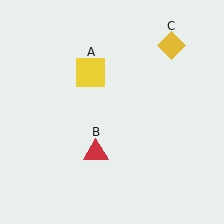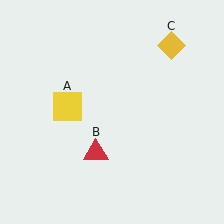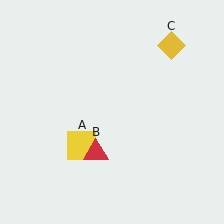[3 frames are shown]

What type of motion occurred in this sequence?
The yellow square (object A) rotated counterclockwise around the center of the scene.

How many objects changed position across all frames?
1 object changed position: yellow square (object A).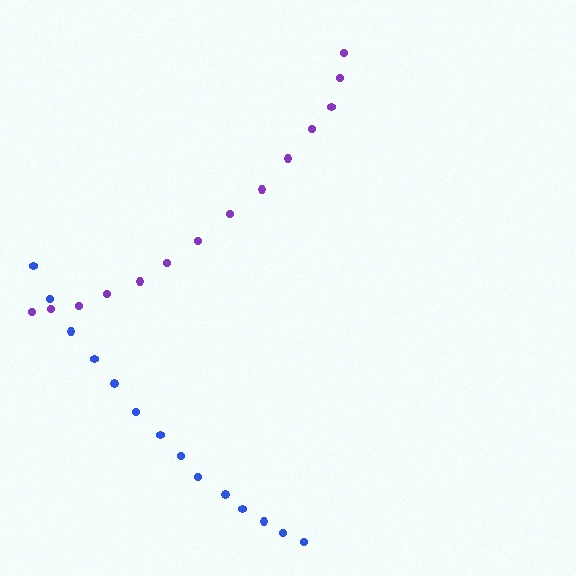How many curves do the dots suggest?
There are 2 distinct paths.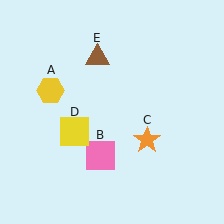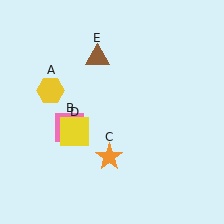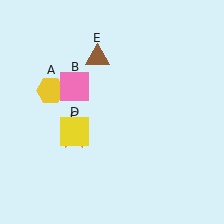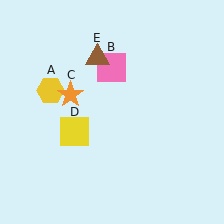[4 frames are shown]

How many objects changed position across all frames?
2 objects changed position: pink square (object B), orange star (object C).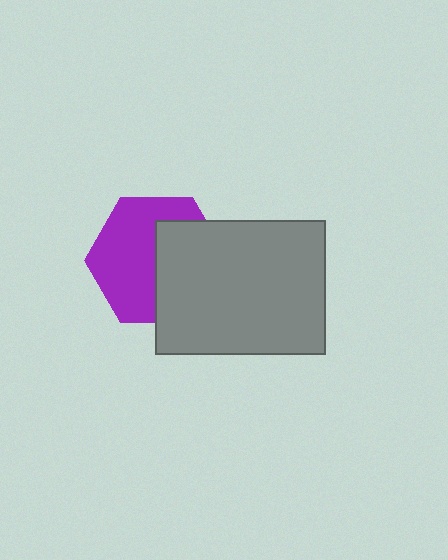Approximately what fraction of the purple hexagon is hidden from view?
Roughly 44% of the purple hexagon is hidden behind the gray rectangle.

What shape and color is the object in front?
The object in front is a gray rectangle.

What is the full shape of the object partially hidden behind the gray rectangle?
The partially hidden object is a purple hexagon.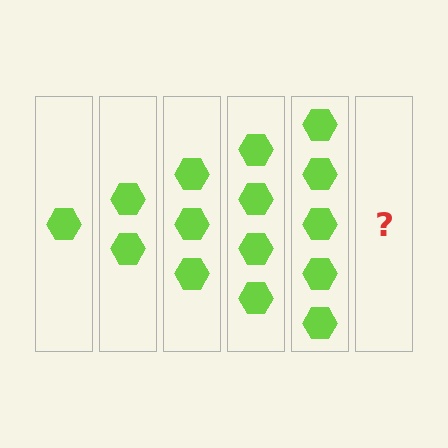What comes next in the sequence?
The next element should be 6 hexagons.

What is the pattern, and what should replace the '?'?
The pattern is that each step adds one more hexagon. The '?' should be 6 hexagons.